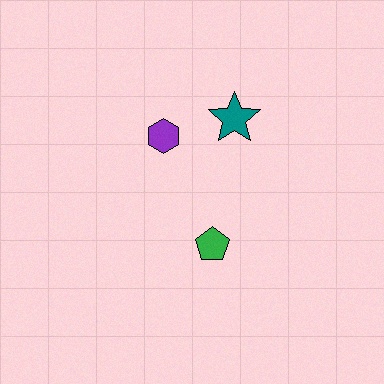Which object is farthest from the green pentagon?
The teal star is farthest from the green pentagon.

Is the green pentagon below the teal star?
Yes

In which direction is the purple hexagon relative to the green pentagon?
The purple hexagon is above the green pentagon.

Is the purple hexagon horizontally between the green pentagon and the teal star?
No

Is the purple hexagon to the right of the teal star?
No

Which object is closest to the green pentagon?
The purple hexagon is closest to the green pentagon.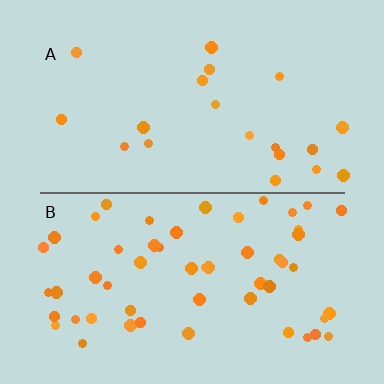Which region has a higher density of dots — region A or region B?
B (the bottom).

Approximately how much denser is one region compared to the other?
Approximately 2.7× — region B over region A.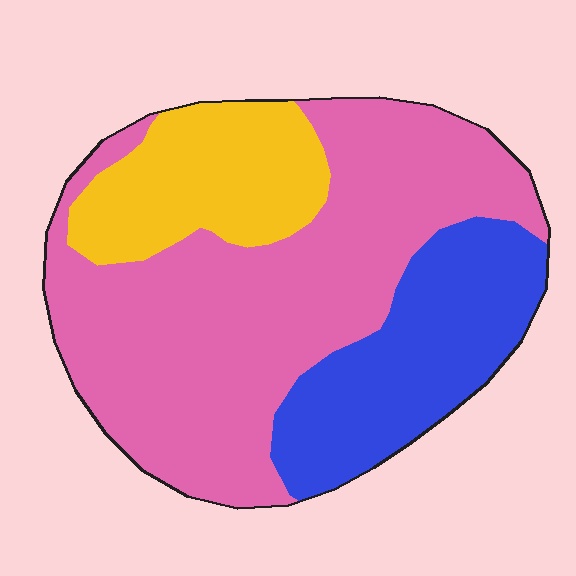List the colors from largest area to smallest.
From largest to smallest: pink, blue, yellow.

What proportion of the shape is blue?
Blue takes up about one quarter (1/4) of the shape.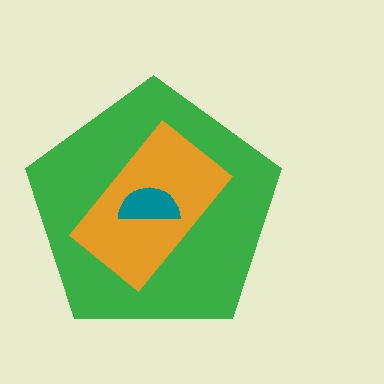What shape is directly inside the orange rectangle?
The teal semicircle.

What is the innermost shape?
The teal semicircle.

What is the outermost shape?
The green pentagon.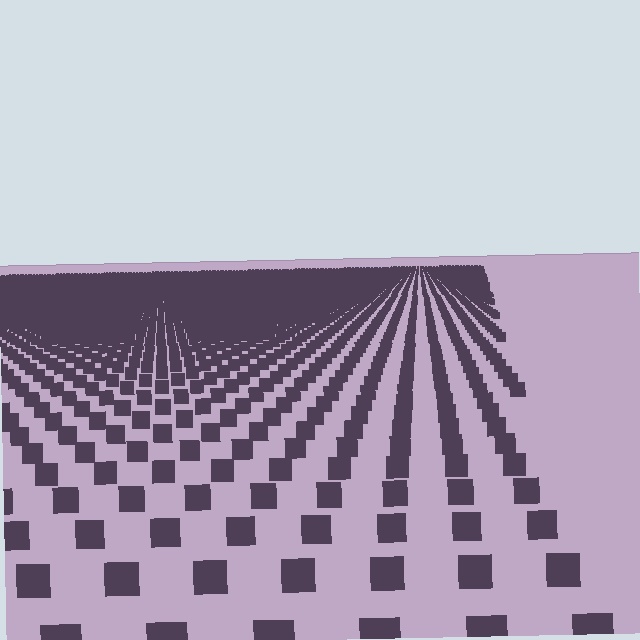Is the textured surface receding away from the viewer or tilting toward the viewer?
The surface is receding away from the viewer. Texture elements get smaller and denser toward the top.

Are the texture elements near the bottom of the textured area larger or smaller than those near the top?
Larger. Near the bottom, elements are closer to the viewer and appear at a bigger on-screen size.